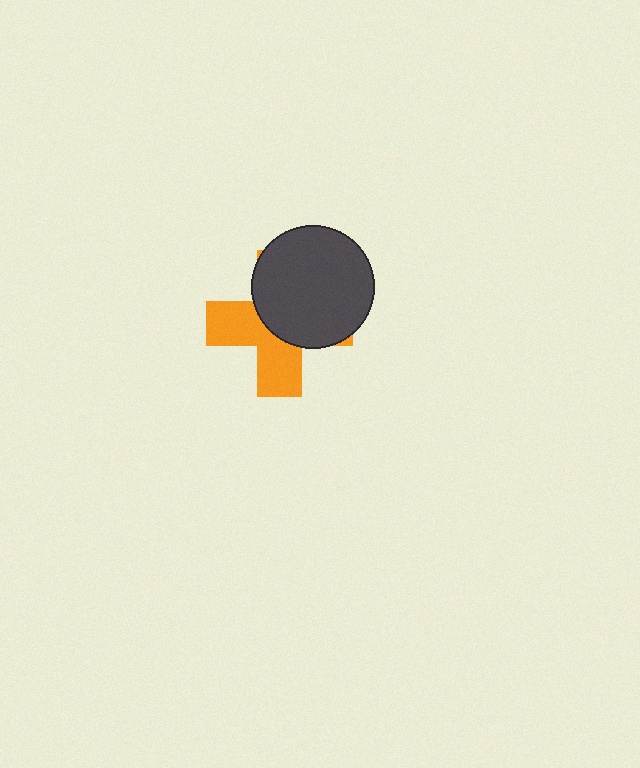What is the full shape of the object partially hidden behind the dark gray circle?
The partially hidden object is an orange cross.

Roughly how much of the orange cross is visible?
About half of it is visible (roughly 46%).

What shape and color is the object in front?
The object in front is a dark gray circle.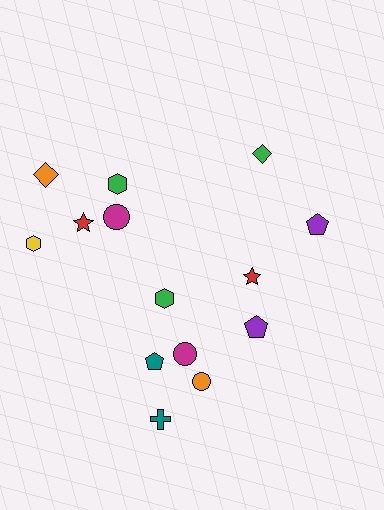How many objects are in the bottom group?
There are 6 objects.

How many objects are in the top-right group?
There are 3 objects.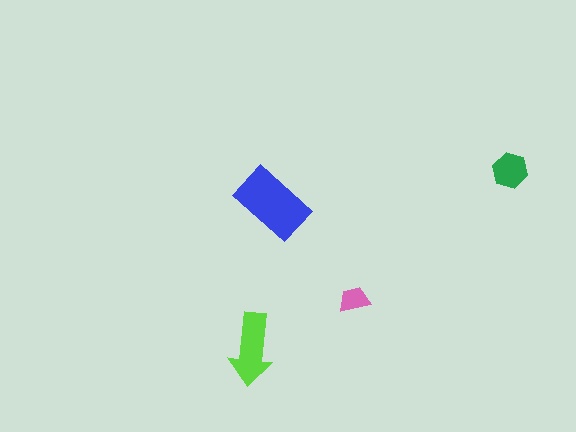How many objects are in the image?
There are 4 objects in the image.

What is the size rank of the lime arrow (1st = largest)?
2nd.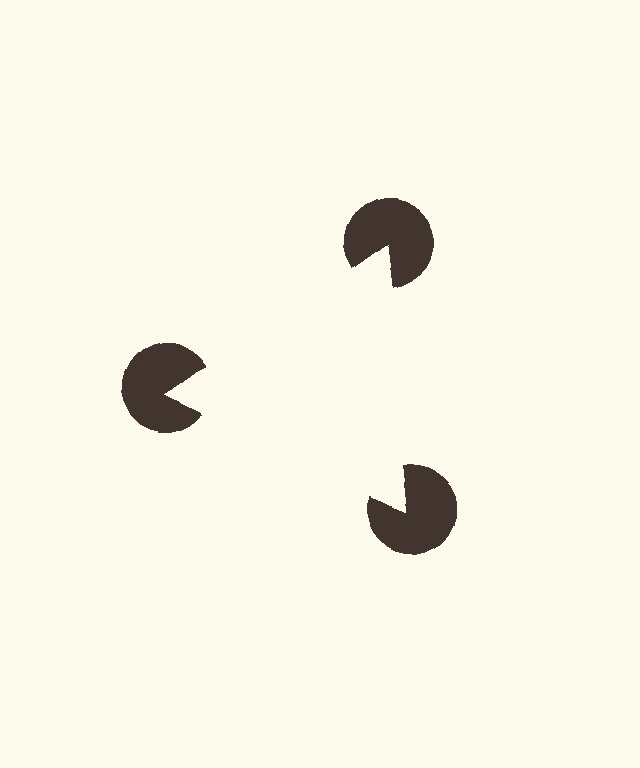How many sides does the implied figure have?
3 sides.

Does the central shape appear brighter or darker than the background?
It typically appears slightly brighter than the background, even though no actual brightness change is drawn.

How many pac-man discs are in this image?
There are 3 — one at each vertex of the illusory triangle.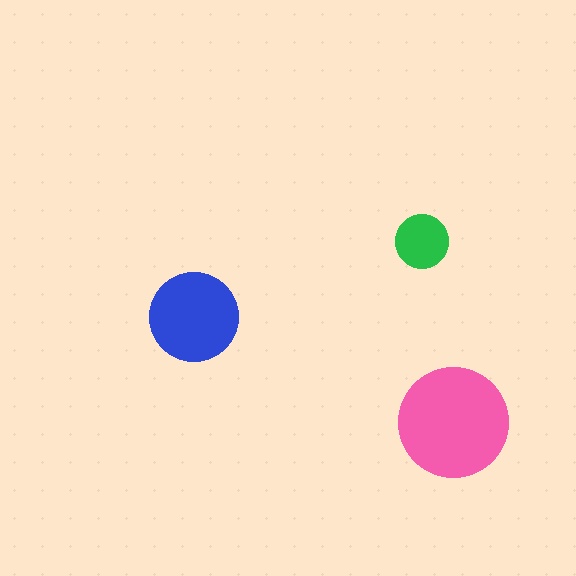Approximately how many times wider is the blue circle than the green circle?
About 1.5 times wider.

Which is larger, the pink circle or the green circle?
The pink one.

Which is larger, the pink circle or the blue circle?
The pink one.